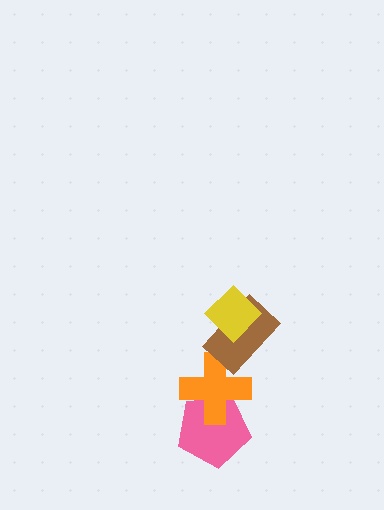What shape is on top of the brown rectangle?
The yellow diamond is on top of the brown rectangle.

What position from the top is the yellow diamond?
The yellow diamond is 1st from the top.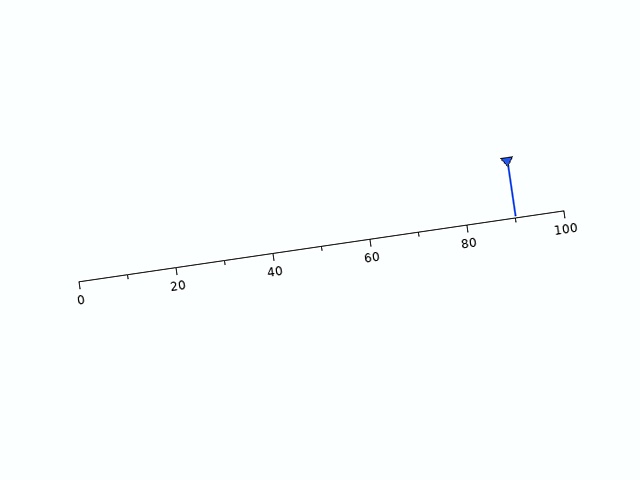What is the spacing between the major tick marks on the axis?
The major ticks are spaced 20 apart.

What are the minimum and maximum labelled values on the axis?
The axis runs from 0 to 100.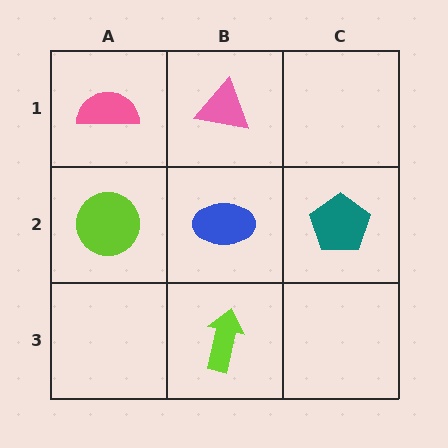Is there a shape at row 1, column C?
No, that cell is empty.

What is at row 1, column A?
A pink semicircle.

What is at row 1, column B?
A pink triangle.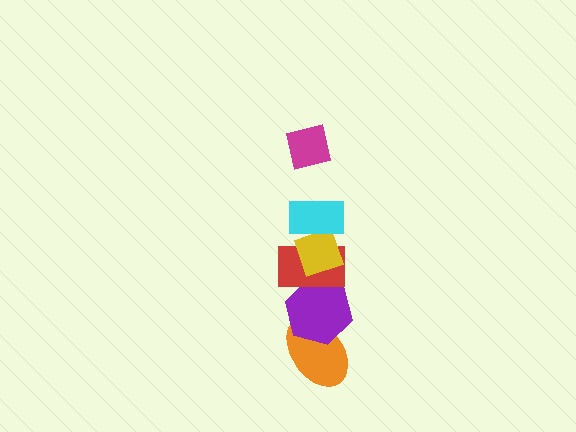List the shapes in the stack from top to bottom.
From top to bottom: the magenta square, the cyan rectangle, the yellow diamond, the red rectangle, the purple hexagon, the orange ellipse.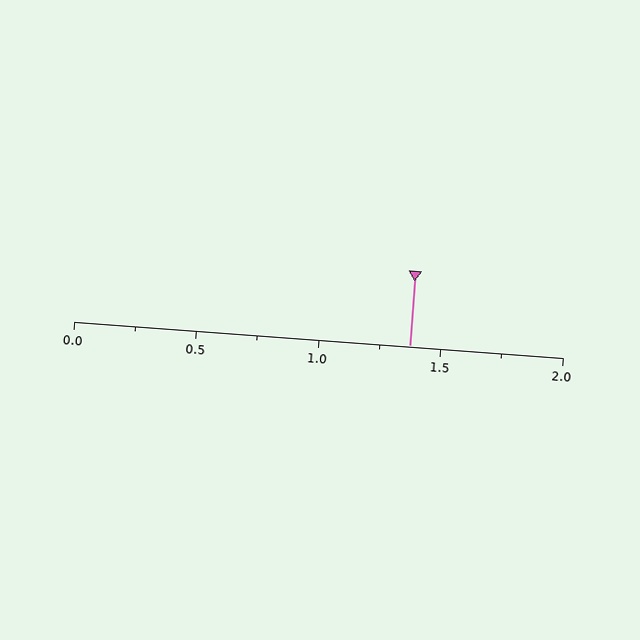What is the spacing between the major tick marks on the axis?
The major ticks are spaced 0.5 apart.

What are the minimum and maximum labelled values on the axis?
The axis runs from 0.0 to 2.0.